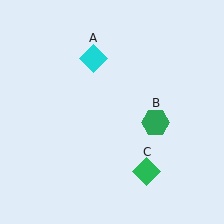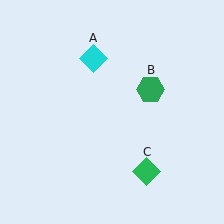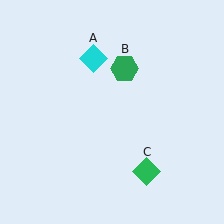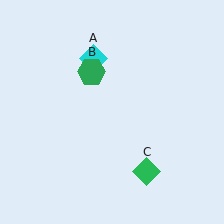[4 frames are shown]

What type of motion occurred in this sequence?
The green hexagon (object B) rotated counterclockwise around the center of the scene.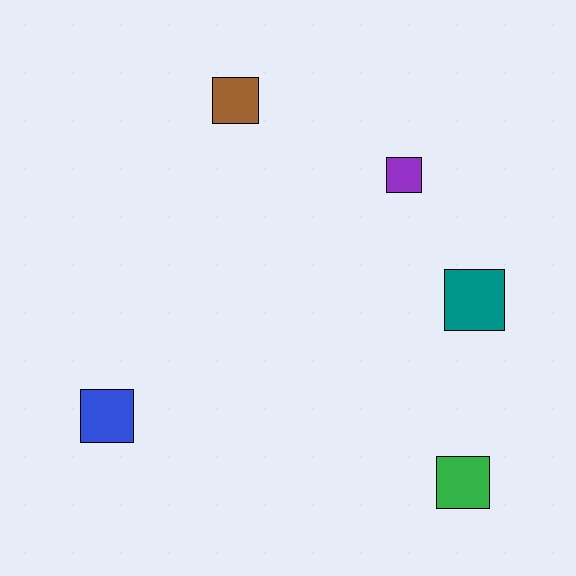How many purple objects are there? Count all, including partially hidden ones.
There is 1 purple object.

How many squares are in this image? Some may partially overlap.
There are 5 squares.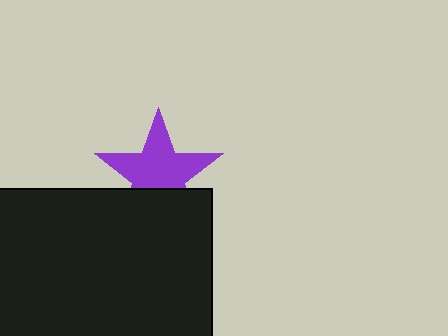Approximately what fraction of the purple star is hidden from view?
Roughly 32% of the purple star is hidden behind the black rectangle.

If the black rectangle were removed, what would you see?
You would see the complete purple star.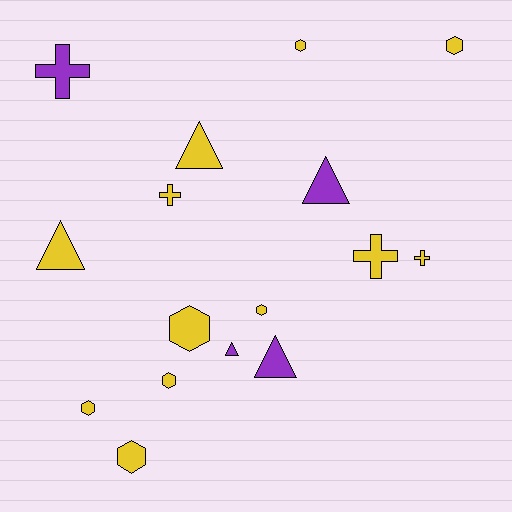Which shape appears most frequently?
Hexagon, with 7 objects.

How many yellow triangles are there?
There are 2 yellow triangles.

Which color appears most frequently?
Yellow, with 12 objects.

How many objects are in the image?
There are 16 objects.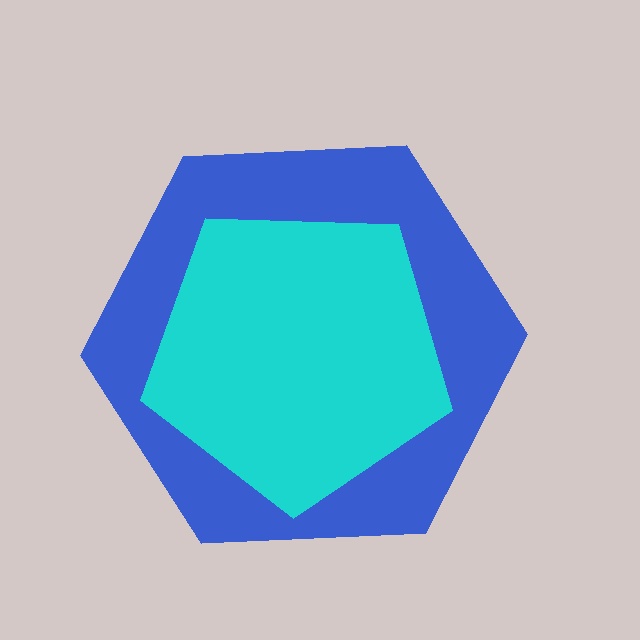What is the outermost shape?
The blue hexagon.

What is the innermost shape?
The cyan pentagon.